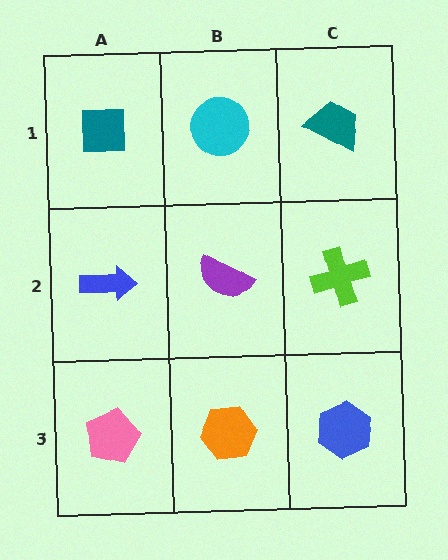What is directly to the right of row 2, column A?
A purple semicircle.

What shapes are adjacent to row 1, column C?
A lime cross (row 2, column C), a cyan circle (row 1, column B).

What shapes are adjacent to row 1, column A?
A blue arrow (row 2, column A), a cyan circle (row 1, column B).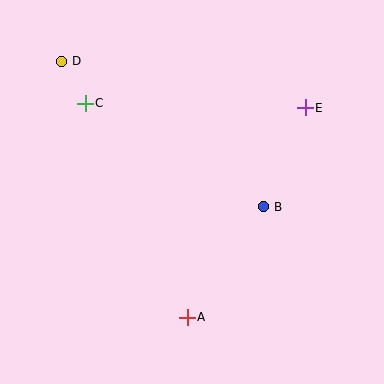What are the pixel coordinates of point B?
Point B is at (264, 207).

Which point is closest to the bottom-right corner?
Point A is closest to the bottom-right corner.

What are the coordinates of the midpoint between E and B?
The midpoint between E and B is at (285, 157).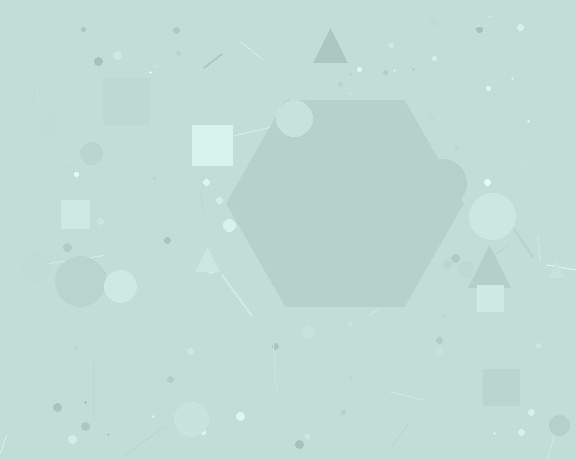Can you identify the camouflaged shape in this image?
The camouflaged shape is a hexagon.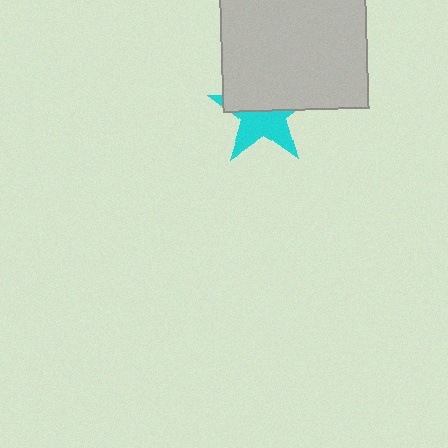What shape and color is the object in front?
The object in front is a light gray square.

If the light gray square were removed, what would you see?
You would see the complete cyan star.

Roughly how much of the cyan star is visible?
About half of it is visible (roughly 49%).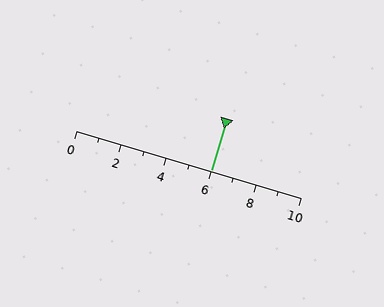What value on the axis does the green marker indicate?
The marker indicates approximately 6.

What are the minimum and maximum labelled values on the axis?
The axis runs from 0 to 10.